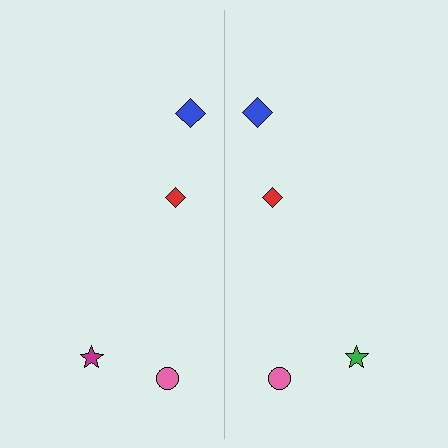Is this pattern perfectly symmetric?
No, the pattern is not perfectly symmetric. The green star on the right side breaks the symmetry — its mirror counterpart is magenta.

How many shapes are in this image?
There are 8 shapes in this image.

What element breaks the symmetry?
The green star on the right side breaks the symmetry — its mirror counterpart is magenta.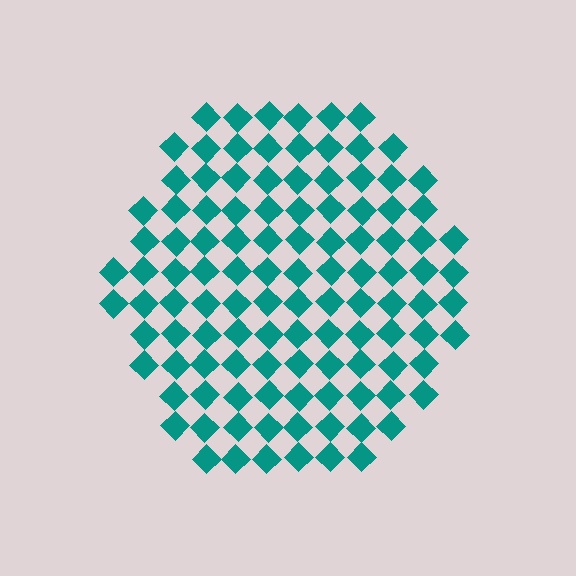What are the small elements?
The small elements are diamonds.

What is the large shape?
The large shape is a hexagon.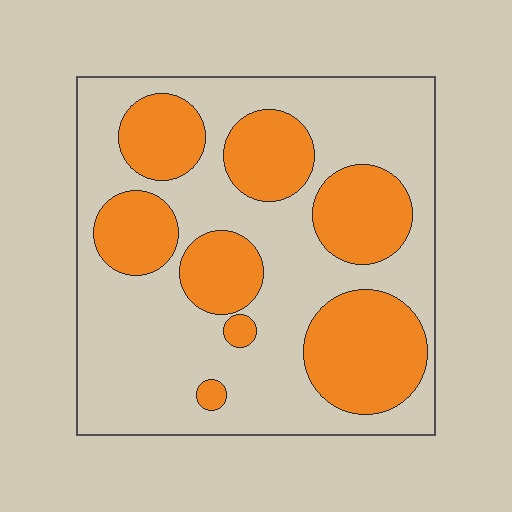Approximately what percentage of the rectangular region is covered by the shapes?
Approximately 35%.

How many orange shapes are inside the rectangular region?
8.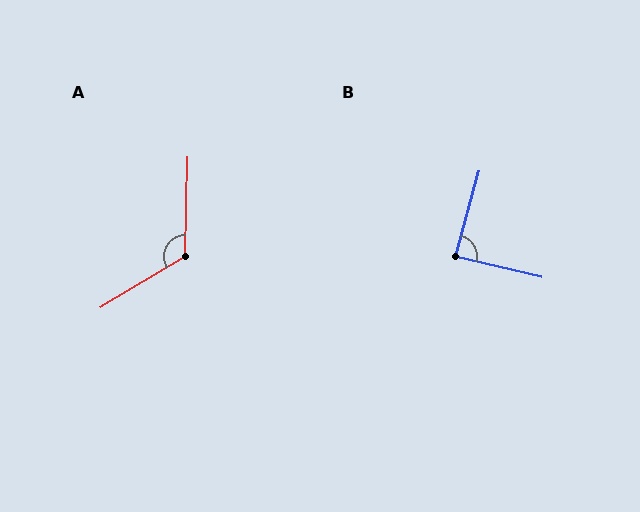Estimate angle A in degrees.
Approximately 123 degrees.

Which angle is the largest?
A, at approximately 123 degrees.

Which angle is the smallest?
B, at approximately 88 degrees.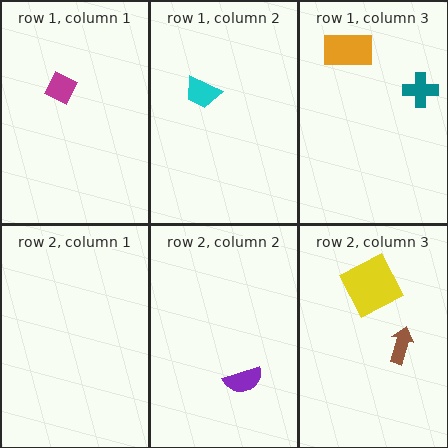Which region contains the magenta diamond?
The row 1, column 1 region.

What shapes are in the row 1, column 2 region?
The cyan trapezoid.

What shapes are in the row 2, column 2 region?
The purple semicircle.